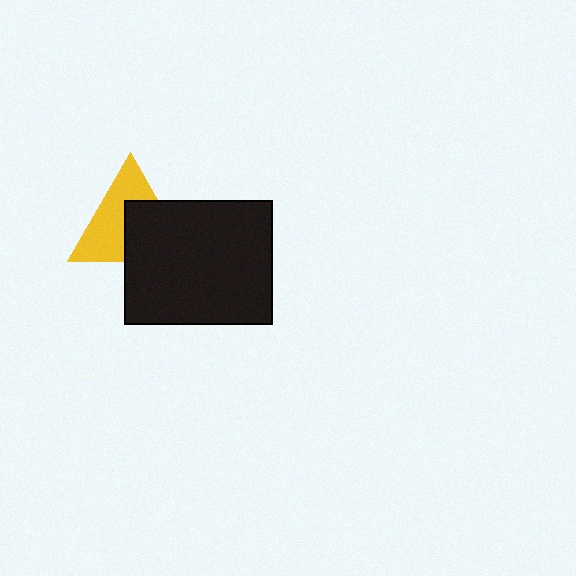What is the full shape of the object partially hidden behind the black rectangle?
The partially hidden object is a yellow triangle.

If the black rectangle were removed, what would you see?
You would see the complete yellow triangle.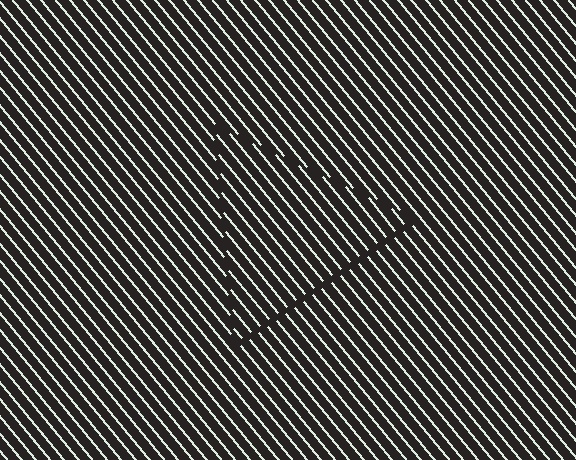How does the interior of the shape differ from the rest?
The interior of the shape contains the same grating, shifted by half a period — the contour is defined by the phase discontinuity where line-ends from the inner and outer gratings abut.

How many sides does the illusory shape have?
3 sides — the line-ends trace a triangle.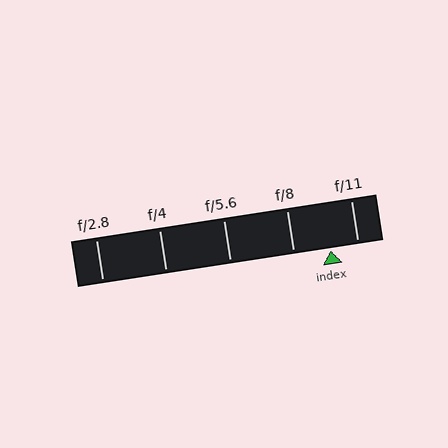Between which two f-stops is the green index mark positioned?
The index mark is between f/8 and f/11.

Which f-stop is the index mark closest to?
The index mark is closest to f/11.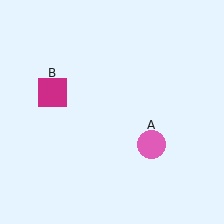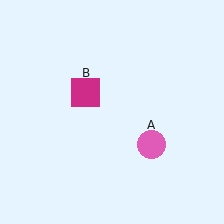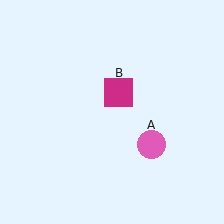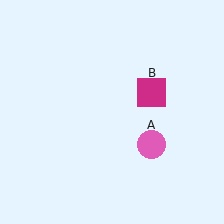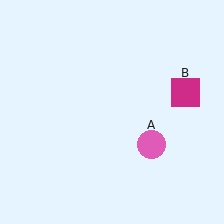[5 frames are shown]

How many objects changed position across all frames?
1 object changed position: magenta square (object B).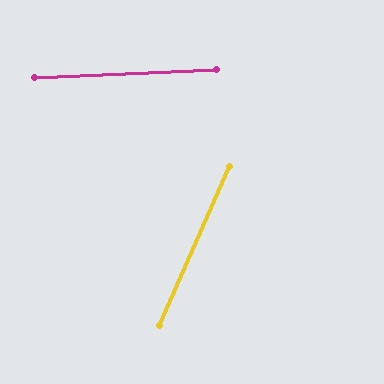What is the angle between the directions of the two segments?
Approximately 63 degrees.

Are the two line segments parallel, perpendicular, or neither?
Neither parallel nor perpendicular — they differ by about 63°.